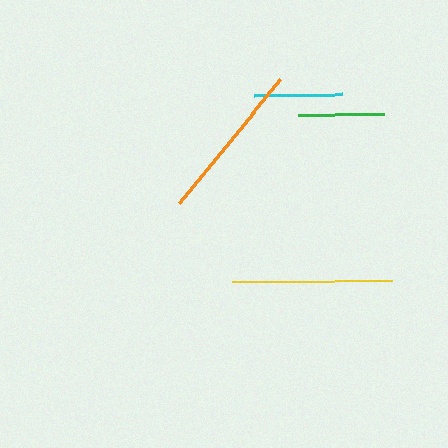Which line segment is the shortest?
The green line is the shortest at approximately 86 pixels.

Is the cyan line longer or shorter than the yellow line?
The yellow line is longer than the cyan line.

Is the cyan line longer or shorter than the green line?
The cyan line is longer than the green line.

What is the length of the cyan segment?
The cyan segment is approximately 88 pixels long.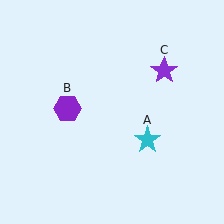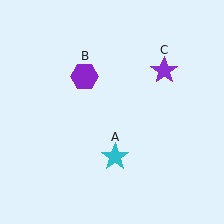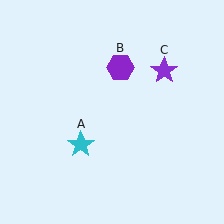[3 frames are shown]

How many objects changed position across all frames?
2 objects changed position: cyan star (object A), purple hexagon (object B).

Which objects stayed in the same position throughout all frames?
Purple star (object C) remained stationary.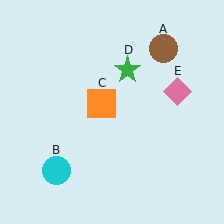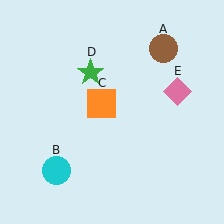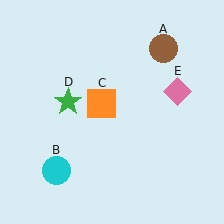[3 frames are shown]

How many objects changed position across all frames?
1 object changed position: green star (object D).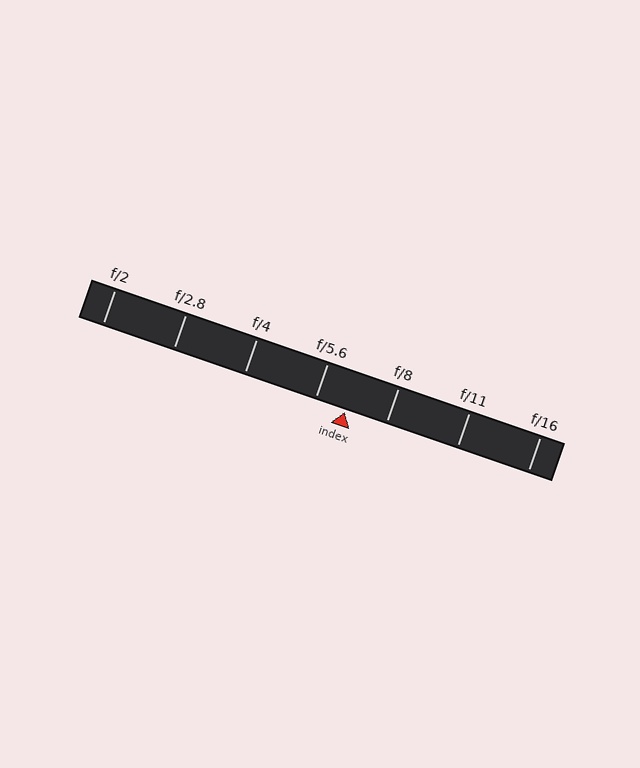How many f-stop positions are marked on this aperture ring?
There are 7 f-stop positions marked.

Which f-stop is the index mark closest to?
The index mark is closest to f/5.6.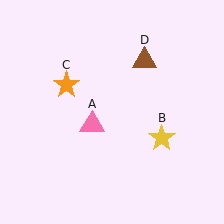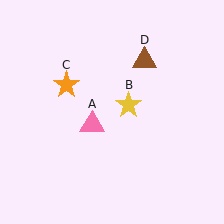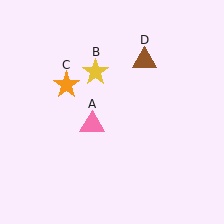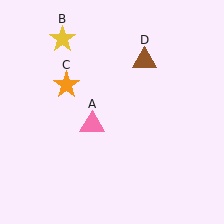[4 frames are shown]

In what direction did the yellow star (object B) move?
The yellow star (object B) moved up and to the left.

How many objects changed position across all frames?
1 object changed position: yellow star (object B).